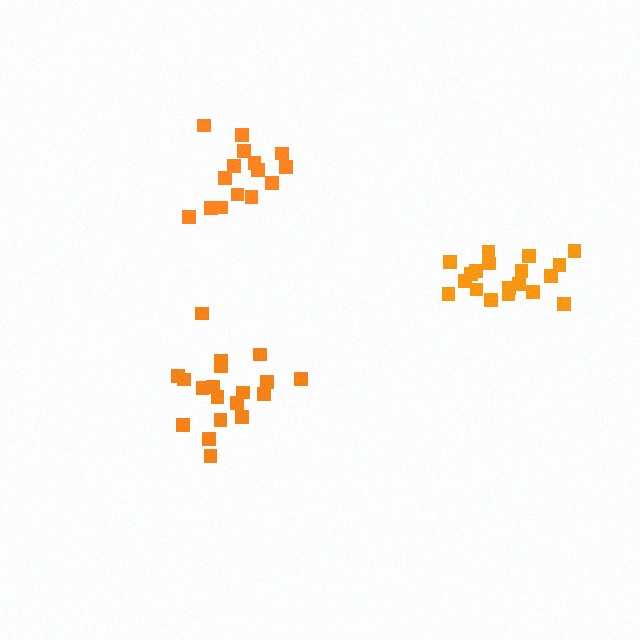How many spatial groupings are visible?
There are 3 spatial groupings.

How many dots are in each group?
Group 1: 15 dots, Group 2: 19 dots, Group 3: 20 dots (54 total).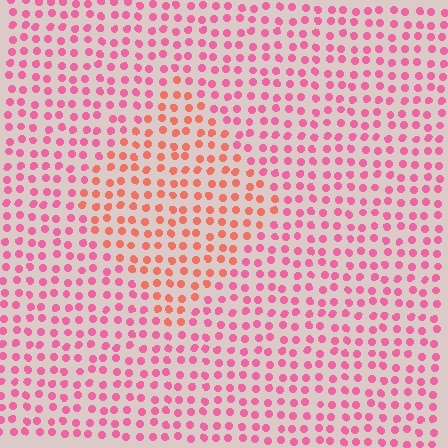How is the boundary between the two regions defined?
The boundary is defined purely by a slight shift in hue (about 34 degrees). Spacing, size, and orientation are identical on both sides.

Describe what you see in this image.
The image is filled with small pink elements in a uniform arrangement. A diamond-shaped region is visible where the elements are tinted to a slightly different hue, forming a subtle color boundary.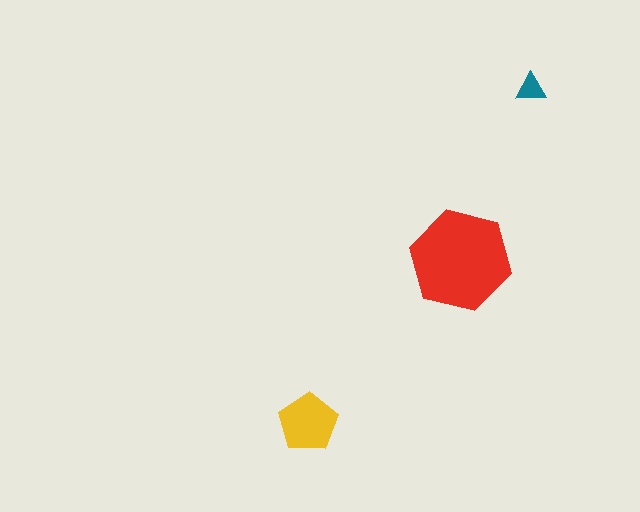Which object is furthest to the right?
The teal triangle is rightmost.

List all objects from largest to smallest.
The red hexagon, the yellow pentagon, the teal triangle.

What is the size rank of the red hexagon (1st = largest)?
1st.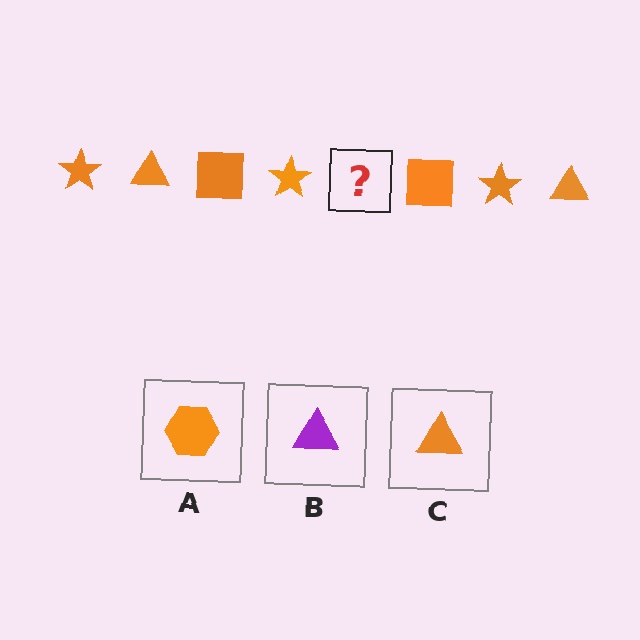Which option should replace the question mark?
Option C.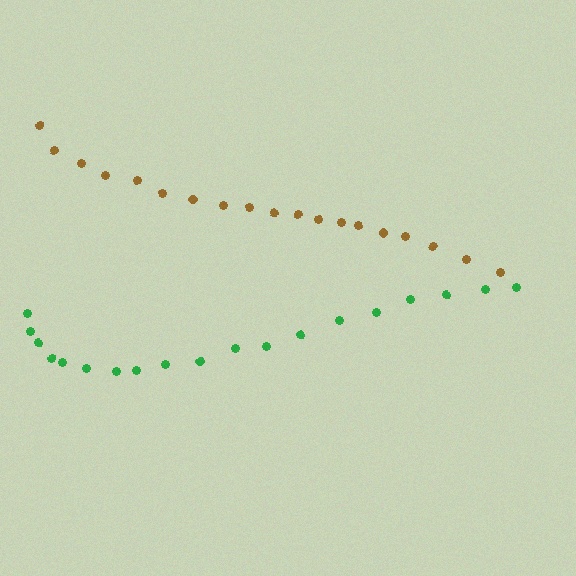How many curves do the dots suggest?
There are 2 distinct paths.